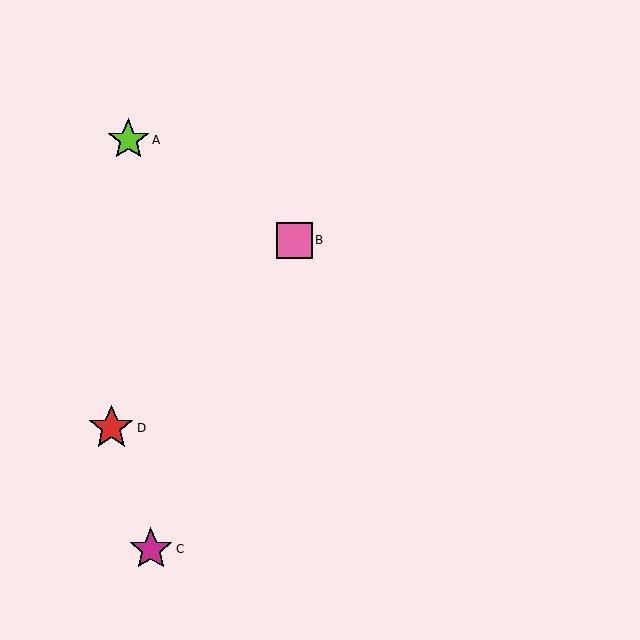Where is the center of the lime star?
The center of the lime star is at (128, 140).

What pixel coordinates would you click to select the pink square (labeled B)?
Click at (294, 240) to select the pink square B.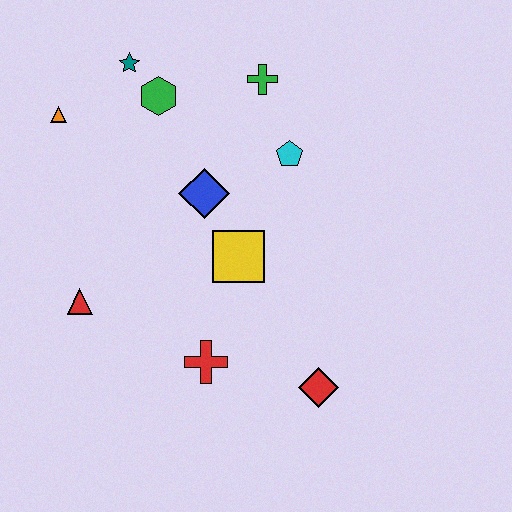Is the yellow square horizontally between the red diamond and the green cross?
No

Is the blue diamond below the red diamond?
No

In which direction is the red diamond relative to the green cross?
The red diamond is below the green cross.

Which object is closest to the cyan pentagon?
The green cross is closest to the cyan pentagon.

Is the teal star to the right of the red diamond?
No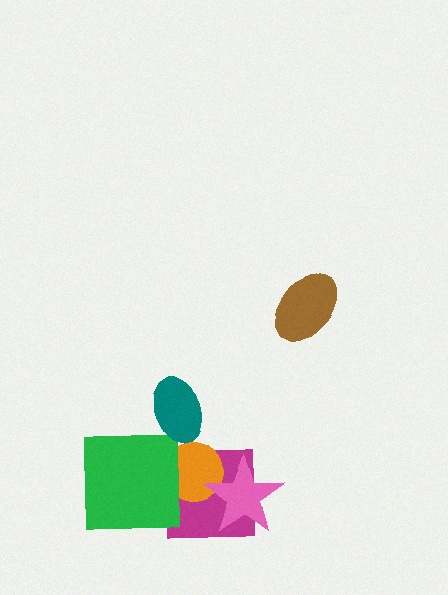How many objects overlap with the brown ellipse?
0 objects overlap with the brown ellipse.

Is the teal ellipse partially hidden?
No, no other shape covers it.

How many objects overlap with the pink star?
2 objects overlap with the pink star.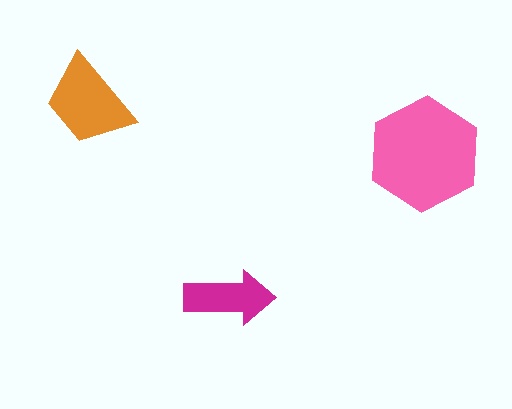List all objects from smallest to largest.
The magenta arrow, the orange trapezoid, the pink hexagon.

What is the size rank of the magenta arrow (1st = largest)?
3rd.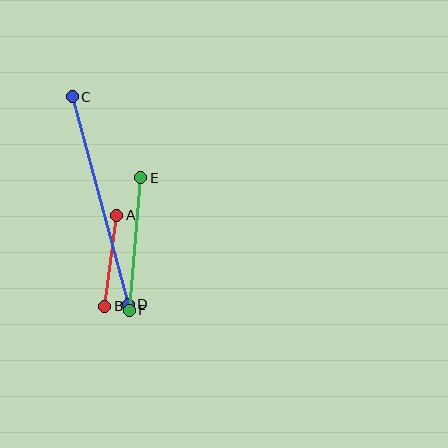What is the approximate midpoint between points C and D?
The midpoint is at approximately (100, 201) pixels.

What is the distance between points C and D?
The distance is approximately 215 pixels.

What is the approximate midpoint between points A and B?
The midpoint is at approximately (111, 261) pixels.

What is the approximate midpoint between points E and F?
The midpoint is at approximately (135, 244) pixels.